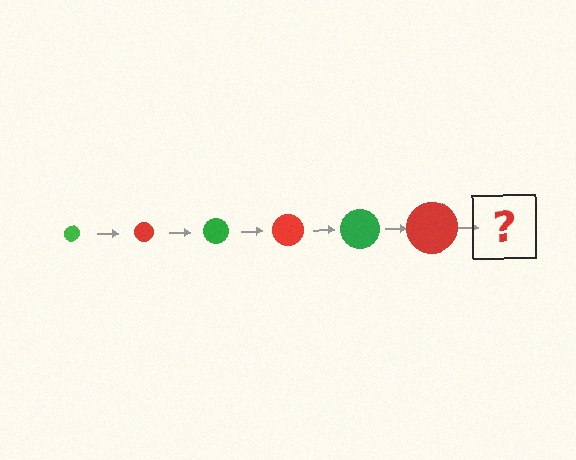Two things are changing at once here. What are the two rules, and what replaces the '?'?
The two rules are that the circle grows larger each step and the color cycles through green and red. The '?' should be a green circle, larger than the previous one.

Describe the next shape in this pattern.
It should be a green circle, larger than the previous one.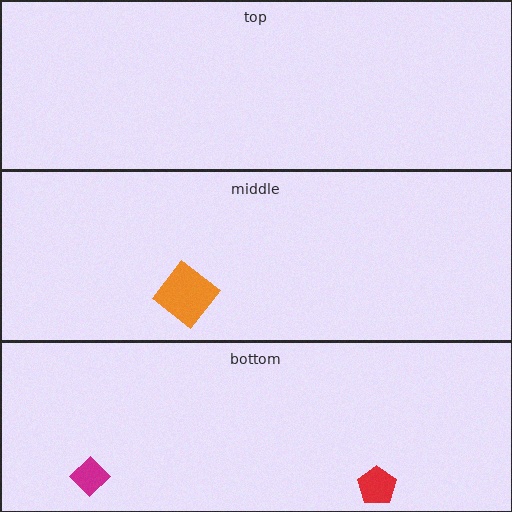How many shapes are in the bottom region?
2.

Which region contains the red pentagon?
The bottom region.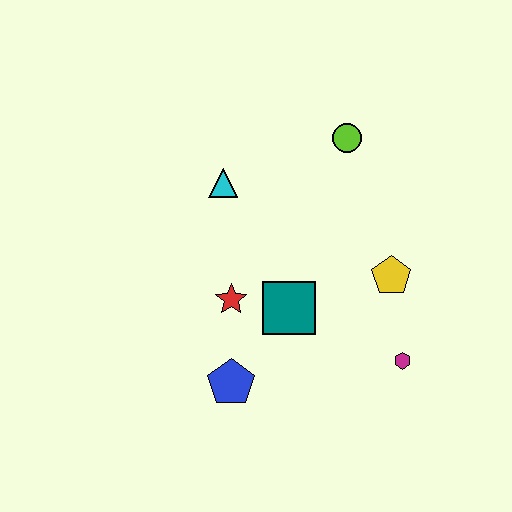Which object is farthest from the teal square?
The lime circle is farthest from the teal square.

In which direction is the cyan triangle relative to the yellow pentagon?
The cyan triangle is to the left of the yellow pentagon.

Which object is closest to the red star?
The teal square is closest to the red star.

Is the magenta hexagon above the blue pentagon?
Yes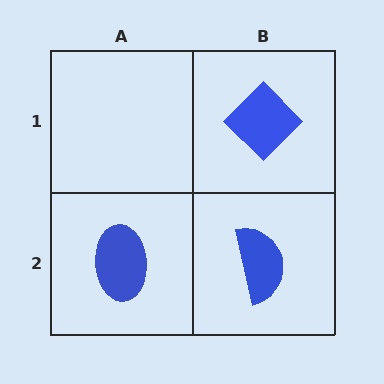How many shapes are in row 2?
2 shapes.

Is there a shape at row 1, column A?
No, that cell is empty.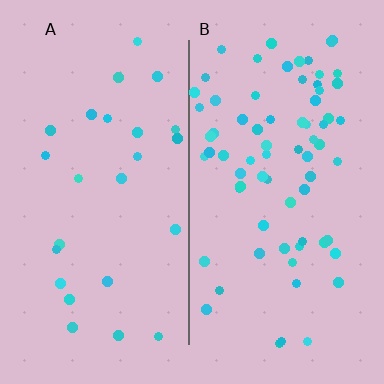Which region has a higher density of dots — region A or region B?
B (the right).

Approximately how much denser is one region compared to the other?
Approximately 2.9× — region B over region A.